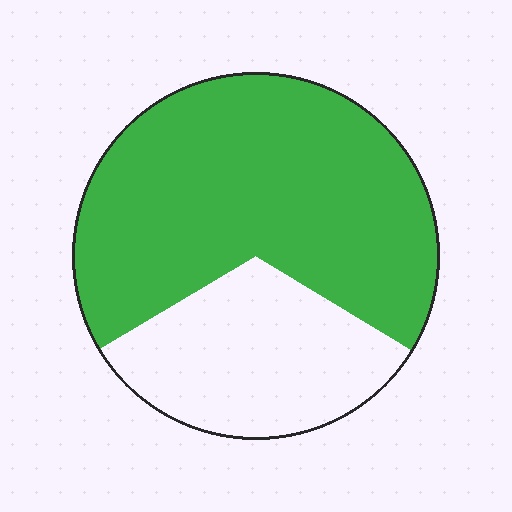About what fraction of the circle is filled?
About two thirds (2/3).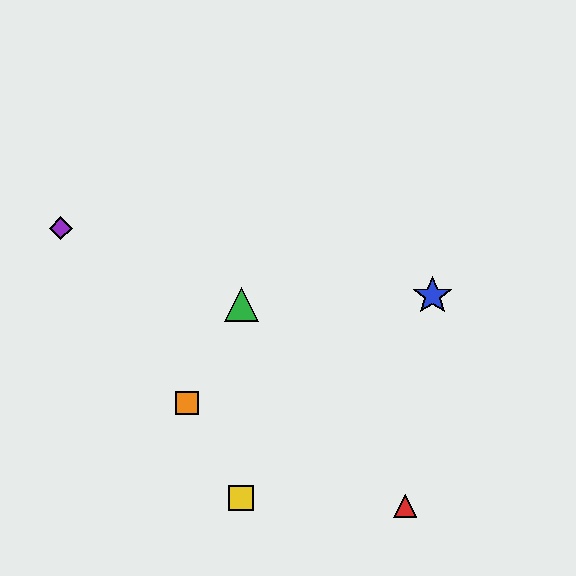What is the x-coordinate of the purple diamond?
The purple diamond is at x≈61.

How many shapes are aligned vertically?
2 shapes (the green triangle, the yellow square) are aligned vertically.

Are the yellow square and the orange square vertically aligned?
No, the yellow square is at x≈241 and the orange square is at x≈187.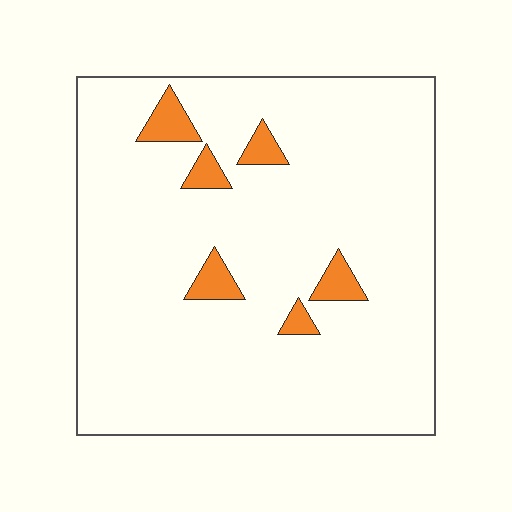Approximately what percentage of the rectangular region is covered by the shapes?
Approximately 5%.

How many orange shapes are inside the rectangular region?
6.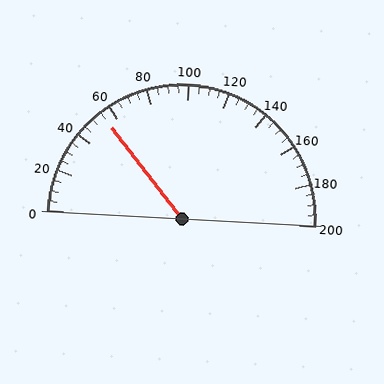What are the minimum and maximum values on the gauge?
The gauge ranges from 0 to 200.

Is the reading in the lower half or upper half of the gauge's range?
The reading is in the lower half of the range (0 to 200).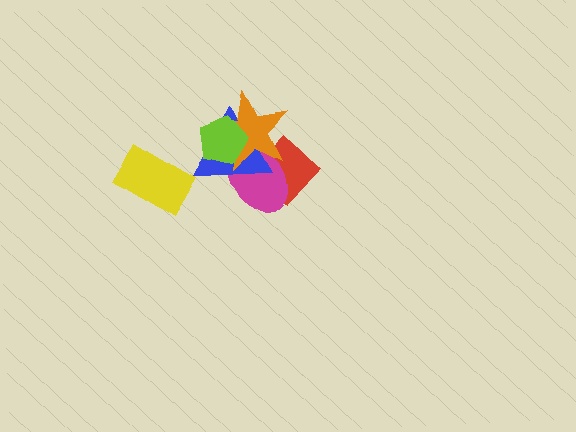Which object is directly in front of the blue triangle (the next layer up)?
The orange star is directly in front of the blue triangle.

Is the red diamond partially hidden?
Yes, it is partially covered by another shape.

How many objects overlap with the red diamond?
3 objects overlap with the red diamond.